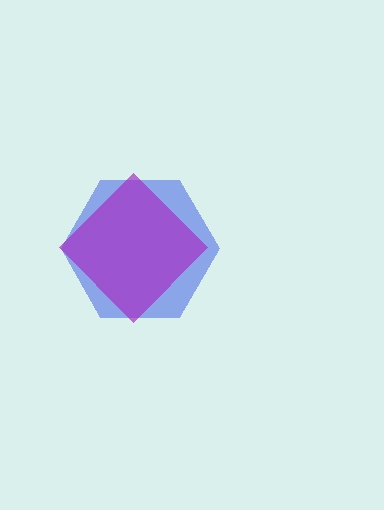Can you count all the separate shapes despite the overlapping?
Yes, there are 2 separate shapes.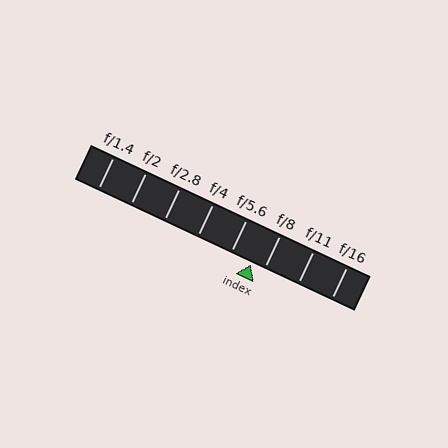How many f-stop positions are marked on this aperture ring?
There are 8 f-stop positions marked.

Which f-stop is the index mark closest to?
The index mark is closest to f/8.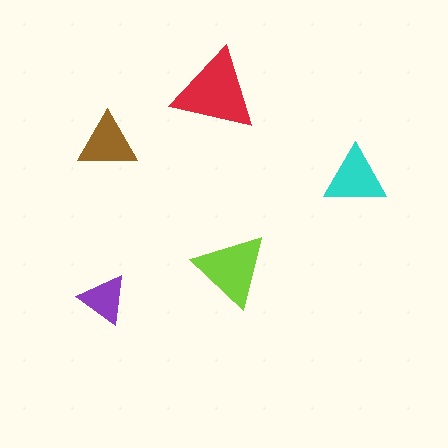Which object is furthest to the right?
The cyan triangle is rightmost.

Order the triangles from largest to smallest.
the red one, the lime one, the cyan one, the brown one, the purple one.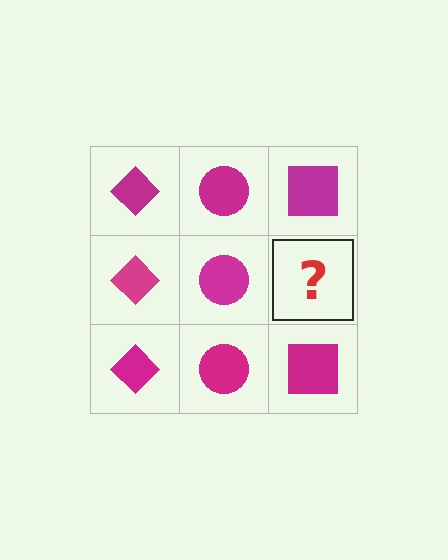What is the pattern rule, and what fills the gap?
The rule is that each column has a consistent shape. The gap should be filled with a magenta square.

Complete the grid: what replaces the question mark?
The question mark should be replaced with a magenta square.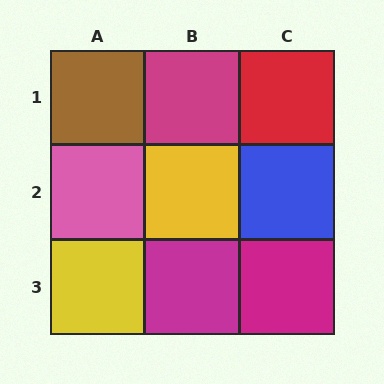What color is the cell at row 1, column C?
Red.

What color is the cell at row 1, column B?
Magenta.